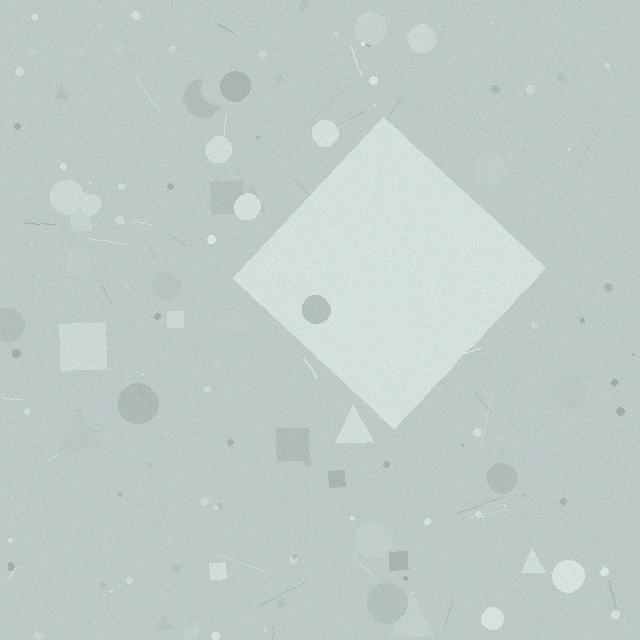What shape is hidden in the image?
A diamond is hidden in the image.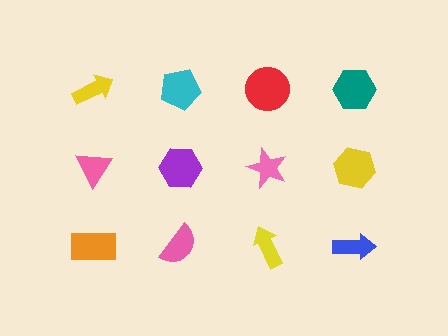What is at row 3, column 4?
A blue arrow.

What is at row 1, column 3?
A red circle.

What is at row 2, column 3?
A pink star.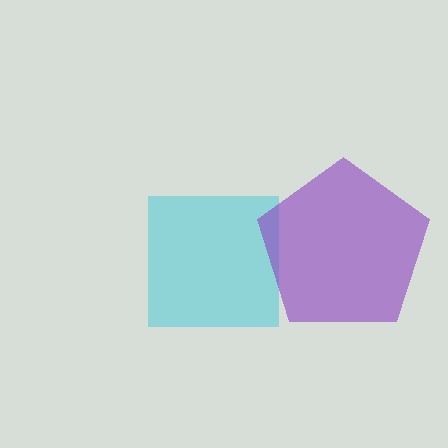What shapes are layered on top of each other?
The layered shapes are: a cyan square, a purple pentagon.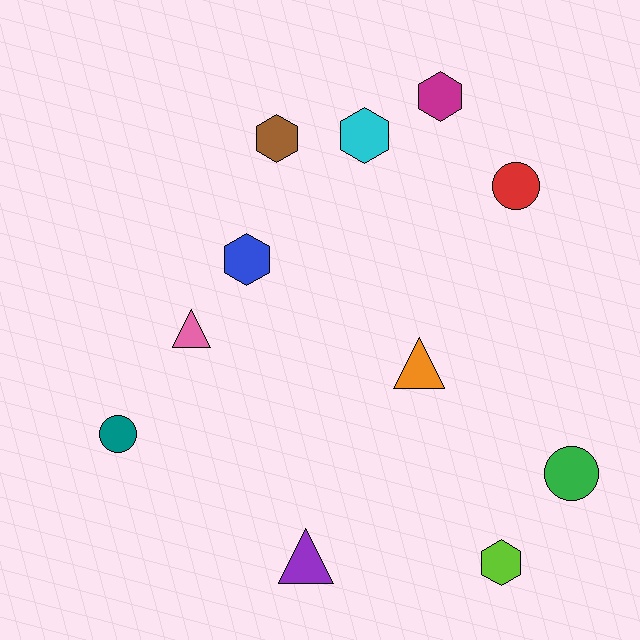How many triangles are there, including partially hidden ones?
There are 3 triangles.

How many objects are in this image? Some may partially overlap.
There are 11 objects.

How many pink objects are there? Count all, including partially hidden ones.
There is 1 pink object.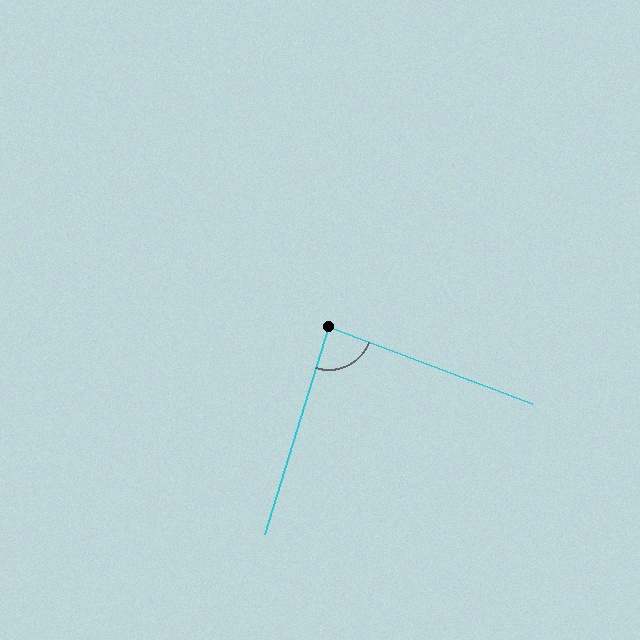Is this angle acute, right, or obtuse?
It is approximately a right angle.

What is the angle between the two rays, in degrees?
Approximately 86 degrees.